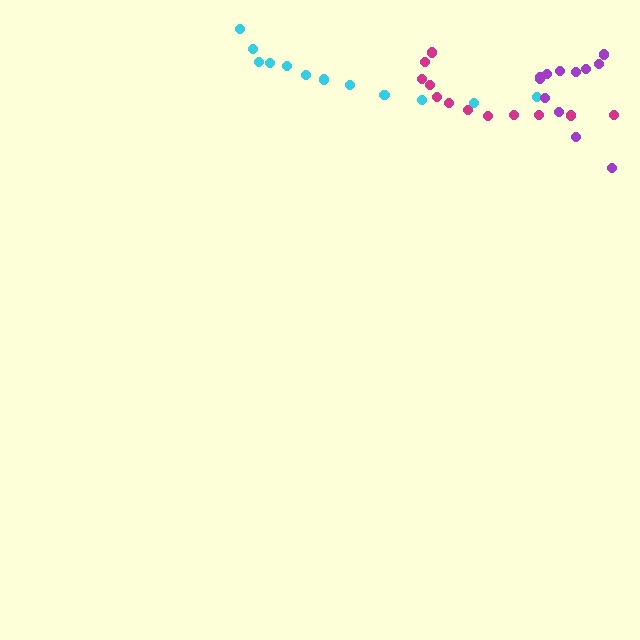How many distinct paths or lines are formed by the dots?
There are 3 distinct paths.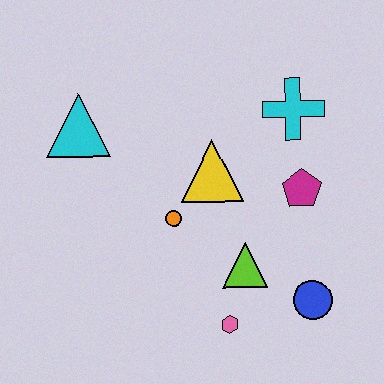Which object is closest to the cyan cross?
The magenta pentagon is closest to the cyan cross.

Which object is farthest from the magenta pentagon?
The cyan triangle is farthest from the magenta pentagon.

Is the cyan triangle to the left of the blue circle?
Yes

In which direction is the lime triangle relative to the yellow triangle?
The lime triangle is below the yellow triangle.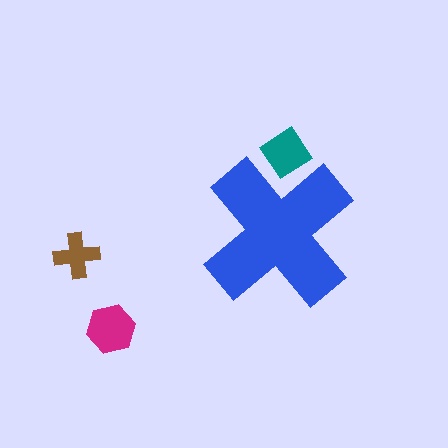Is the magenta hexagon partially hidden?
No, the magenta hexagon is fully visible.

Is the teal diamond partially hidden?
Yes, the teal diamond is partially hidden behind the blue cross.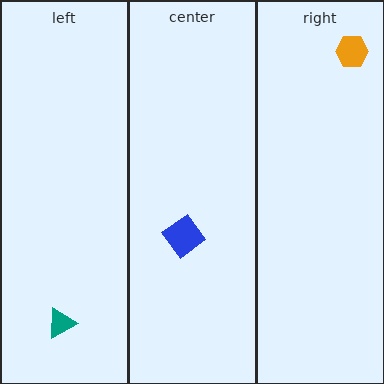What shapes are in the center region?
The blue diamond.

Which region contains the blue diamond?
The center region.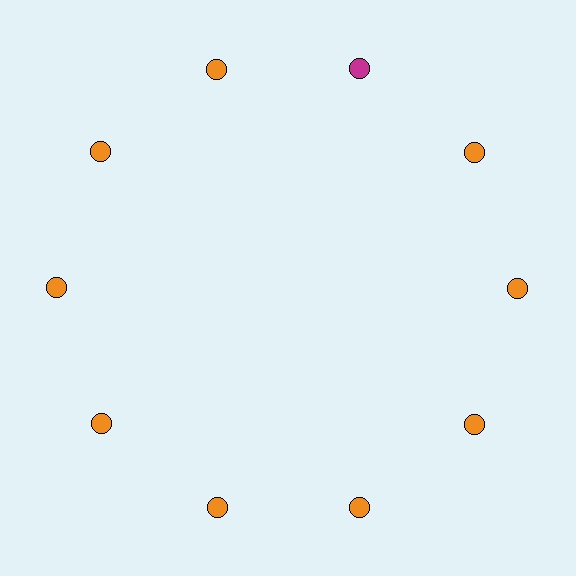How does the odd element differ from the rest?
It has a different color: magenta instead of orange.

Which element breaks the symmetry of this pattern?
The magenta circle at roughly the 1 o'clock position breaks the symmetry. All other shapes are orange circles.